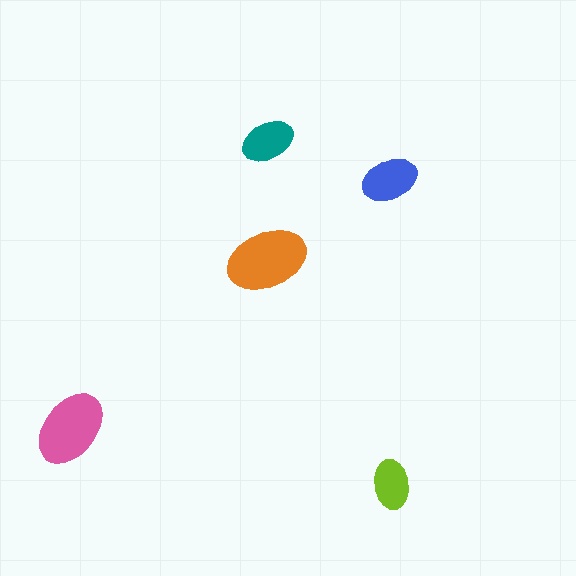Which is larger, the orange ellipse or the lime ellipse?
The orange one.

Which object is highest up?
The teal ellipse is topmost.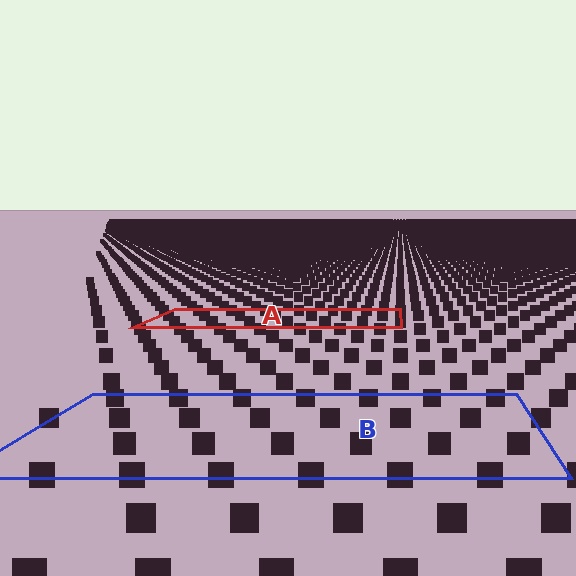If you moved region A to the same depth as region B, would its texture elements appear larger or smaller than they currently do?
They would appear larger. At a closer depth, the same texture elements are projected at a bigger on-screen size.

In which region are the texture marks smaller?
The texture marks are smaller in region A, because it is farther away.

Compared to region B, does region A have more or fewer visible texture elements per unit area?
Region A has more texture elements per unit area — they are packed more densely because it is farther away.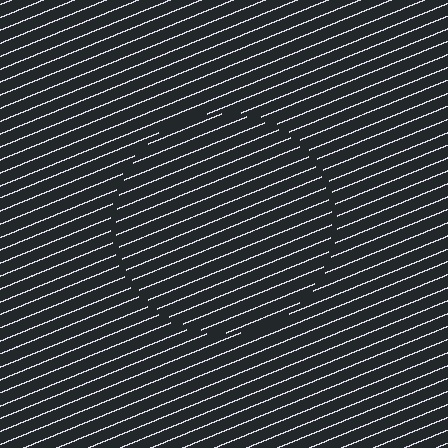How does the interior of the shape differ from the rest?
The interior of the shape contains the same grating, shifted by half a period — the contour is defined by the phase discontinuity where line-ends from the inner and outer gratings abut.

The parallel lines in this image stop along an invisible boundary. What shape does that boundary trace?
An illusory circle. The interior of the shape contains the same grating, shifted by half a period — the contour is defined by the phase discontinuity where line-ends from the inner and outer gratings abut.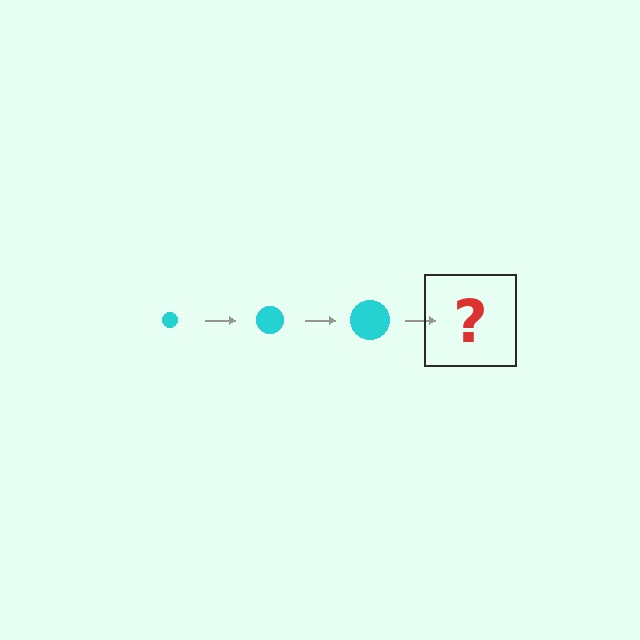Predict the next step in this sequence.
The next step is a cyan circle, larger than the previous one.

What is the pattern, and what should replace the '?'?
The pattern is that the circle gets progressively larger each step. The '?' should be a cyan circle, larger than the previous one.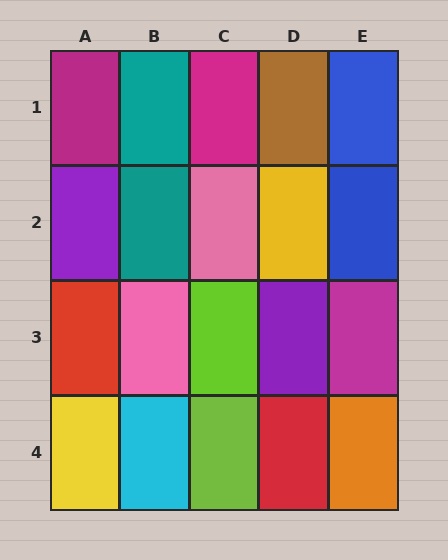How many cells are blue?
2 cells are blue.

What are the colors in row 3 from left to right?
Red, pink, lime, purple, magenta.